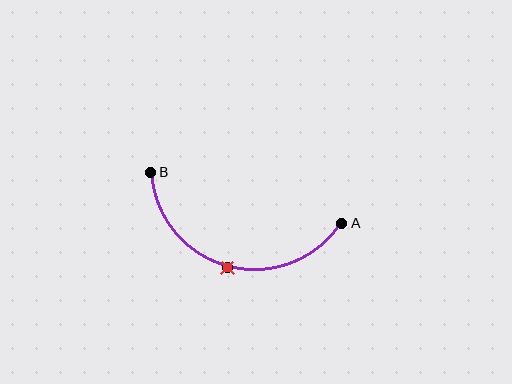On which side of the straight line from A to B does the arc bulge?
The arc bulges below the straight line connecting A and B.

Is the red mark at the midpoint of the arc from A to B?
Yes. The red mark lies on the arc at equal arc-length from both A and B — it is the arc midpoint.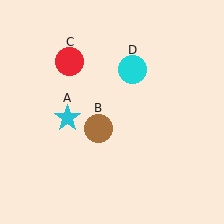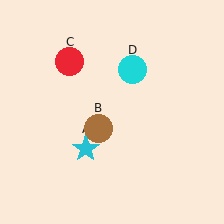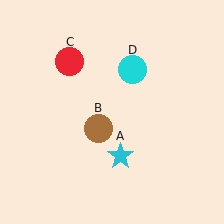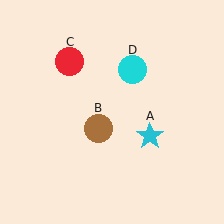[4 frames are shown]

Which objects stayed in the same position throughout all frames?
Brown circle (object B) and red circle (object C) and cyan circle (object D) remained stationary.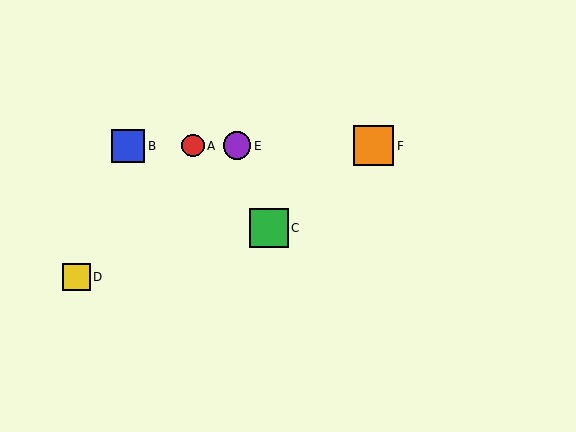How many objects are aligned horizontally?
4 objects (A, B, E, F) are aligned horizontally.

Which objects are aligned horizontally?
Objects A, B, E, F are aligned horizontally.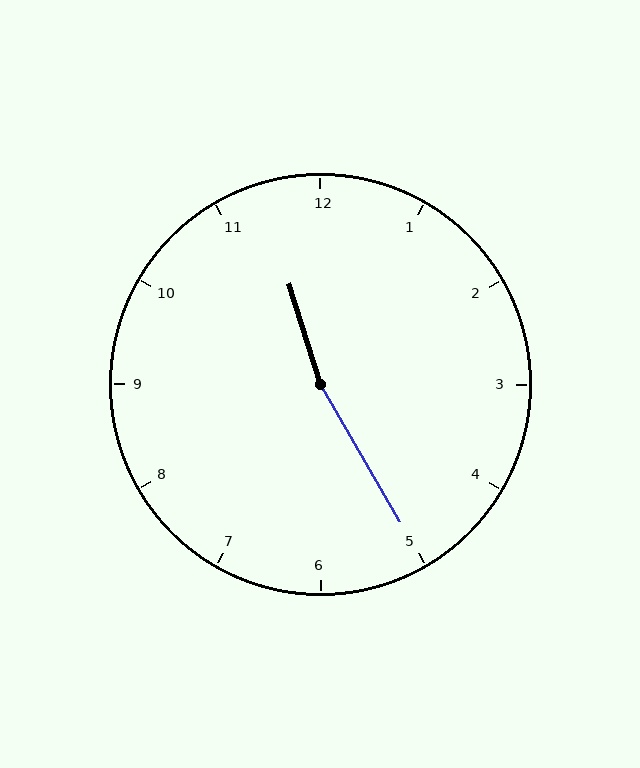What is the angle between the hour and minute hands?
Approximately 168 degrees.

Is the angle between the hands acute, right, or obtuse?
It is obtuse.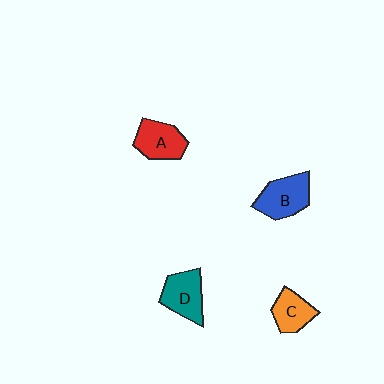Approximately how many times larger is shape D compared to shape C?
Approximately 1.2 times.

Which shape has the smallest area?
Shape C (orange).